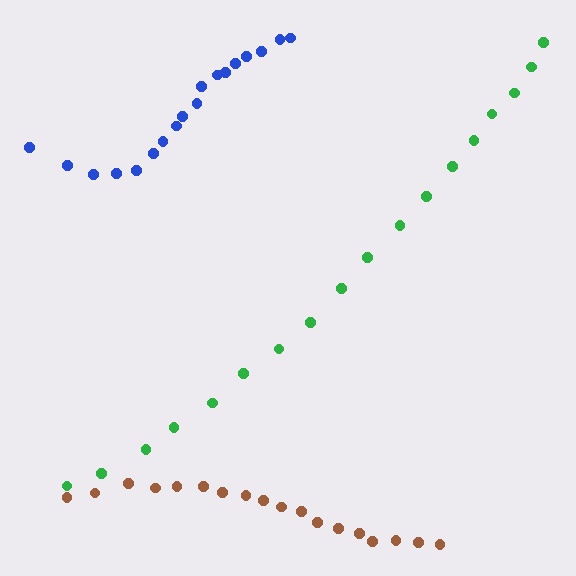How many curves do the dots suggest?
There are 3 distinct paths.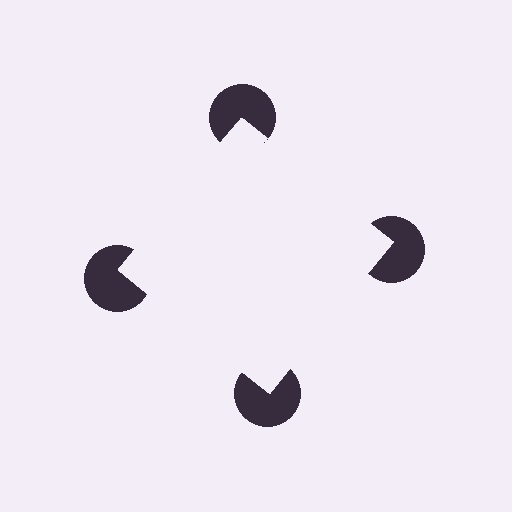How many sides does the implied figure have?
4 sides.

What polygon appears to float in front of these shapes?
An illusory square — its edges are inferred from the aligned wedge cuts in the pac-man discs, not physically drawn.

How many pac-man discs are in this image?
There are 4 — one at each vertex of the illusory square.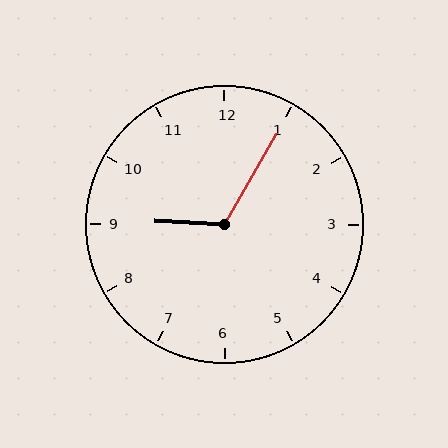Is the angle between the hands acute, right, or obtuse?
It is obtuse.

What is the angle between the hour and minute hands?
Approximately 118 degrees.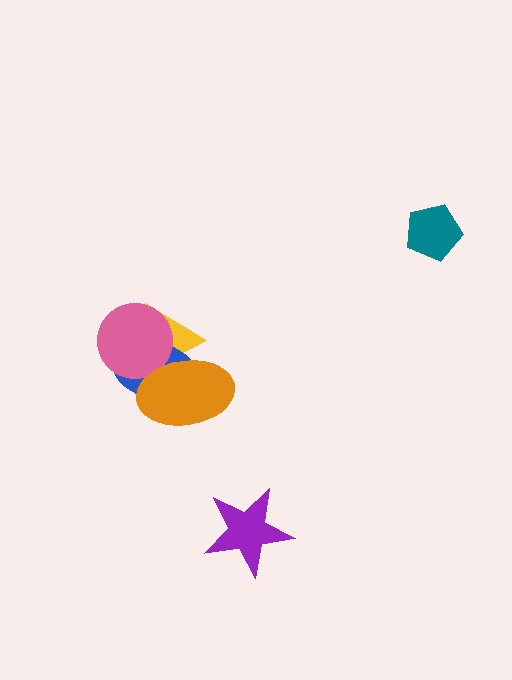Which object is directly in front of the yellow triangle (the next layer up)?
The blue ellipse is directly in front of the yellow triangle.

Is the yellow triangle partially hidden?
Yes, it is partially covered by another shape.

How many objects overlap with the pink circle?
3 objects overlap with the pink circle.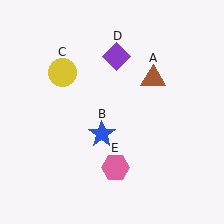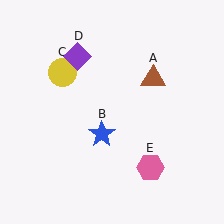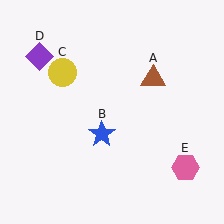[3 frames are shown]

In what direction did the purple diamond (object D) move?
The purple diamond (object D) moved left.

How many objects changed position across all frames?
2 objects changed position: purple diamond (object D), pink hexagon (object E).